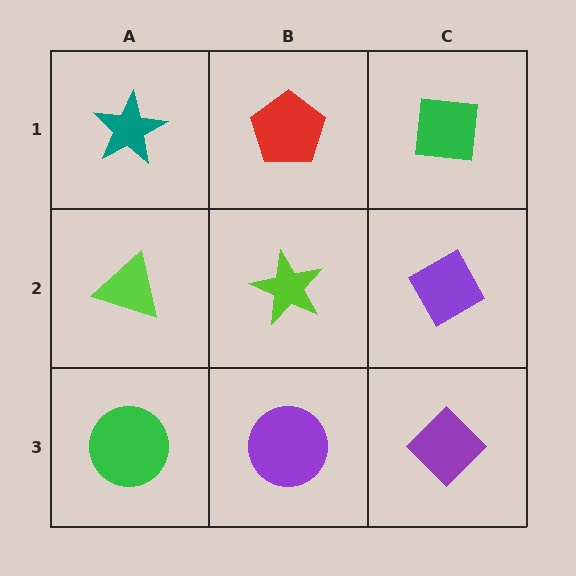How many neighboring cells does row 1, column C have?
2.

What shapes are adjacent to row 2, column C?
A green square (row 1, column C), a purple diamond (row 3, column C), a lime star (row 2, column B).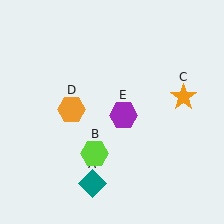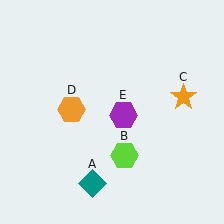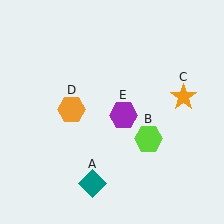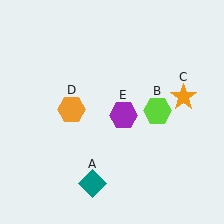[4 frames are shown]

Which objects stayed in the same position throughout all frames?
Teal diamond (object A) and orange star (object C) and orange hexagon (object D) and purple hexagon (object E) remained stationary.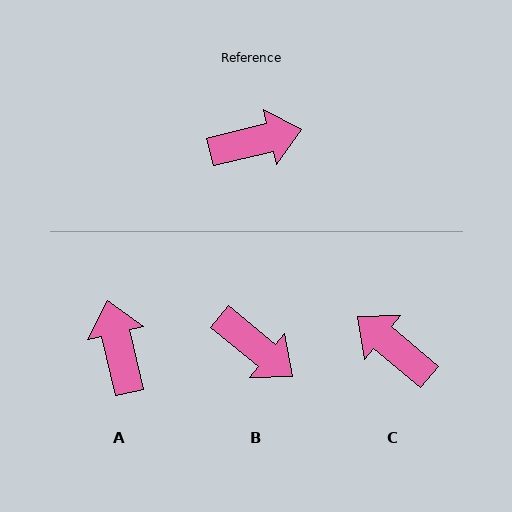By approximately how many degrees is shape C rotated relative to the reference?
Approximately 126 degrees counter-clockwise.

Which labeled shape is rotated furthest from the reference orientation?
C, about 126 degrees away.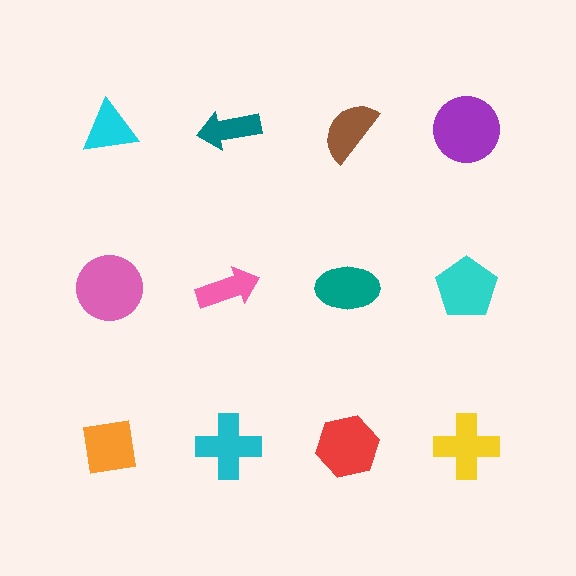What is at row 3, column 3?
A red hexagon.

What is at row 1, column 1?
A cyan triangle.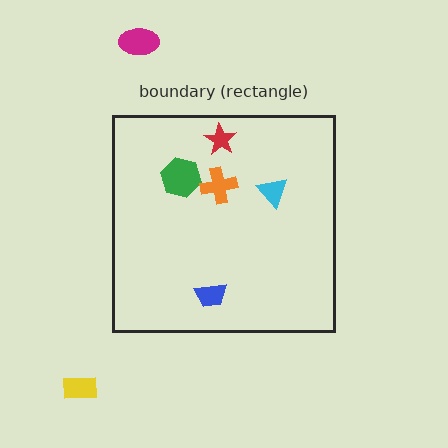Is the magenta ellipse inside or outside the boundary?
Outside.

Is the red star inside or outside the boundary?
Inside.